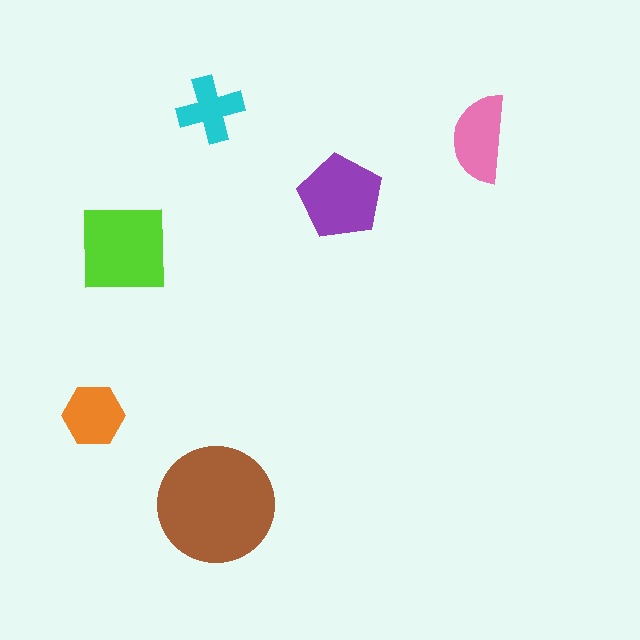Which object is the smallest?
The cyan cross.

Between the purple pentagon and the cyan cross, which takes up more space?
The purple pentagon.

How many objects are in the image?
There are 6 objects in the image.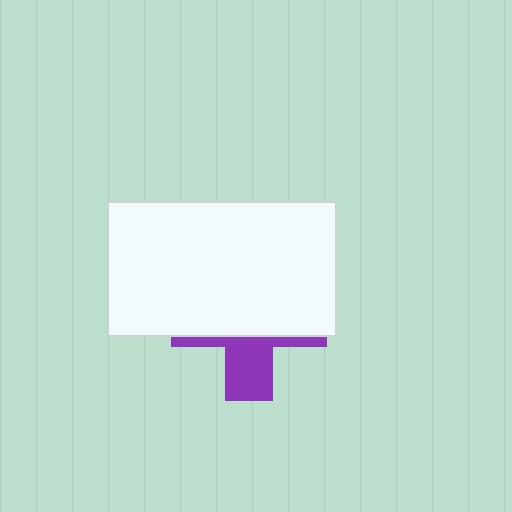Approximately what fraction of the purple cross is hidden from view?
Roughly 67% of the purple cross is hidden behind the white rectangle.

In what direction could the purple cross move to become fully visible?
The purple cross could move down. That would shift it out from behind the white rectangle entirely.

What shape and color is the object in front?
The object in front is a white rectangle.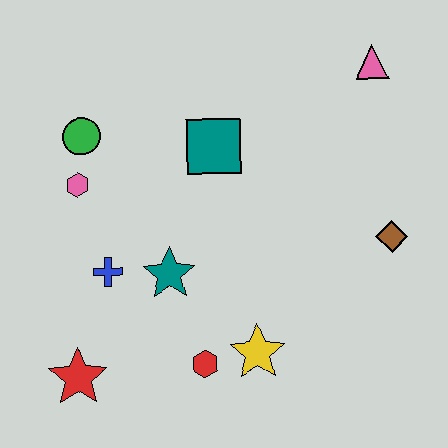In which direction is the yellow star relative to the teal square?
The yellow star is below the teal square.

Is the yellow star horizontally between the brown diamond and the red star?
Yes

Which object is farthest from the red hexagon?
The pink triangle is farthest from the red hexagon.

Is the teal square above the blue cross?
Yes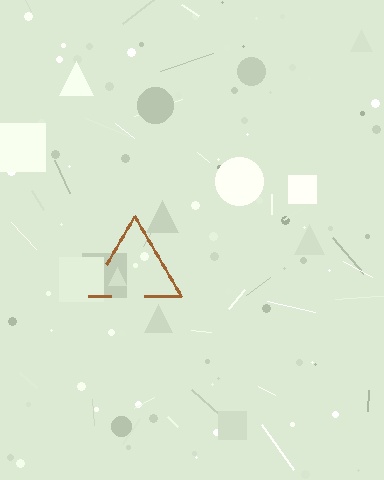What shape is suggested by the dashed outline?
The dashed outline suggests a triangle.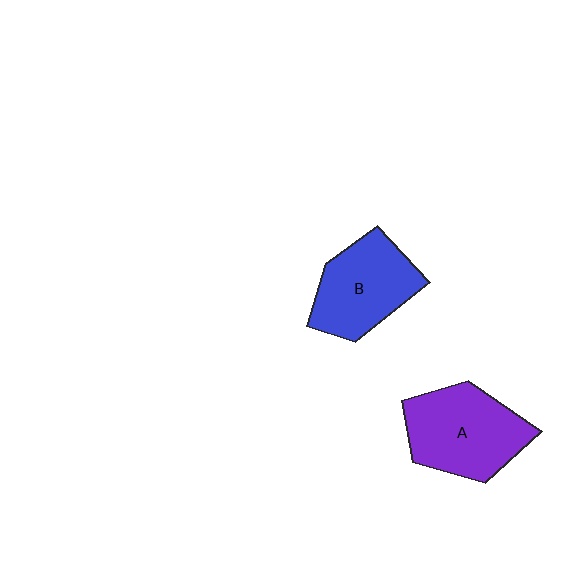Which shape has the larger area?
Shape A (purple).